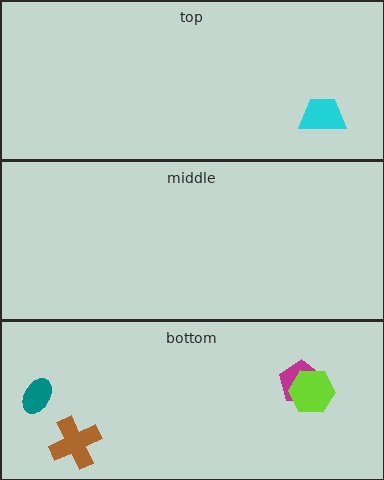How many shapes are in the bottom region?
4.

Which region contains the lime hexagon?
The bottom region.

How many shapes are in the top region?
1.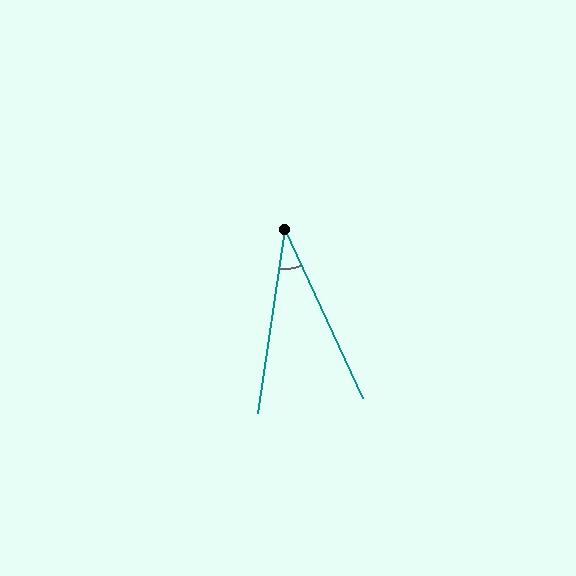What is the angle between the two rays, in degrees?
Approximately 33 degrees.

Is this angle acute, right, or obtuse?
It is acute.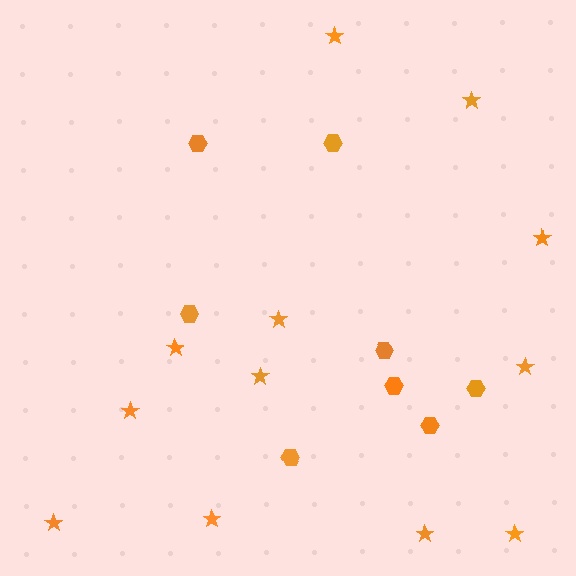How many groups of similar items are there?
There are 2 groups: one group of stars (12) and one group of hexagons (8).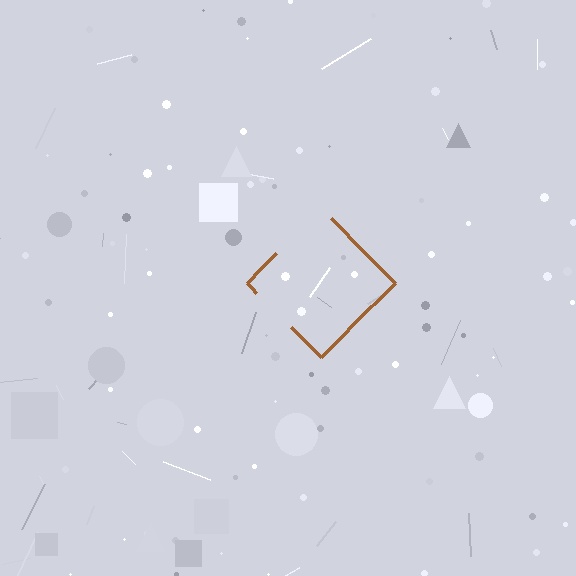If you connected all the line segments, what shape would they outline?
They would outline a diamond.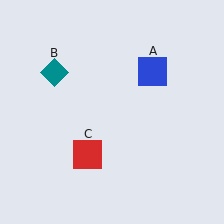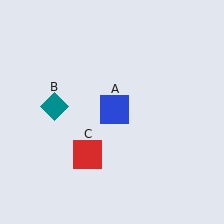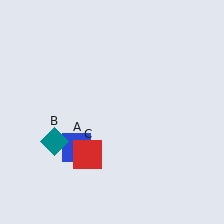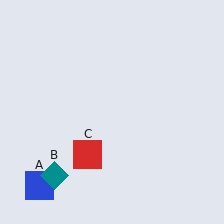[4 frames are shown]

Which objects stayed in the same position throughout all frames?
Red square (object C) remained stationary.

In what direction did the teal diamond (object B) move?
The teal diamond (object B) moved down.